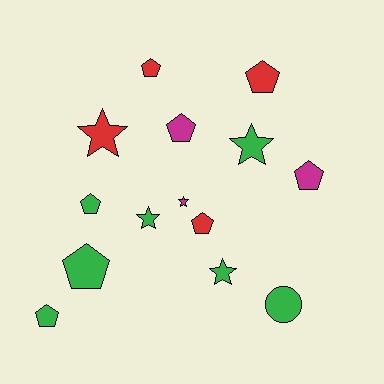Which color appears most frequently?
Green, with 7 objects.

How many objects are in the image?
There are 14 objects.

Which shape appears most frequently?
Pentagon, with 8 objects.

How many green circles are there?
There is 1 green circle.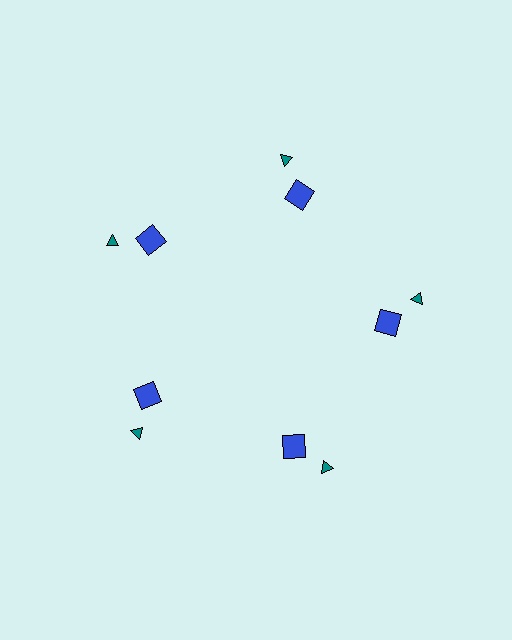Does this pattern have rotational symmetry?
Yes, this pattern has 5-fold rotational symmetry. It looks the same after rotating 72 degrees around the center.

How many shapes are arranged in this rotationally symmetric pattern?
There are 10 shapes, arranged in 5 groups of 2.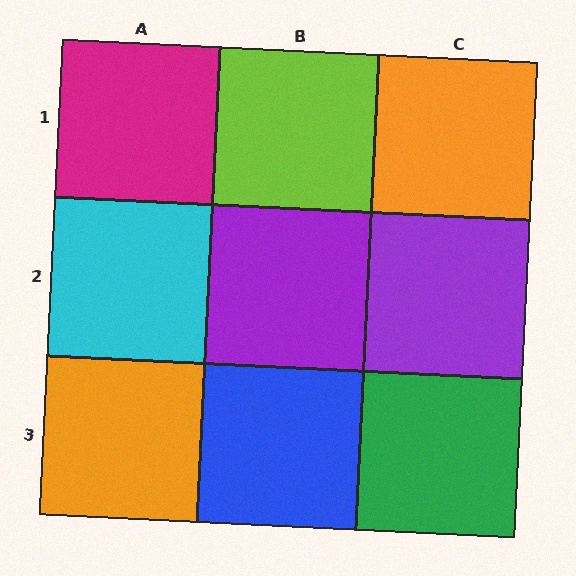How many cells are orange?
2 cells are orange.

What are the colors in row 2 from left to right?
Cyan, purple, purple.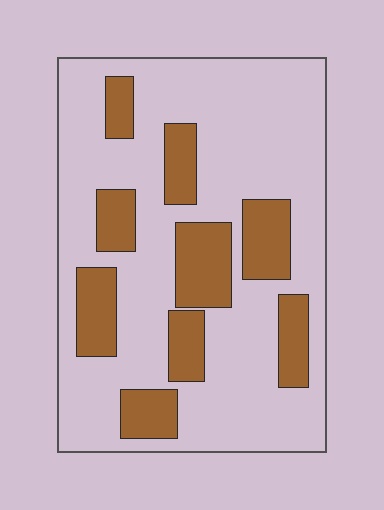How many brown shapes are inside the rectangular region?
9.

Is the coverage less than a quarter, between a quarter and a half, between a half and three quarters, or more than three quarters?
Between a quarter and a half.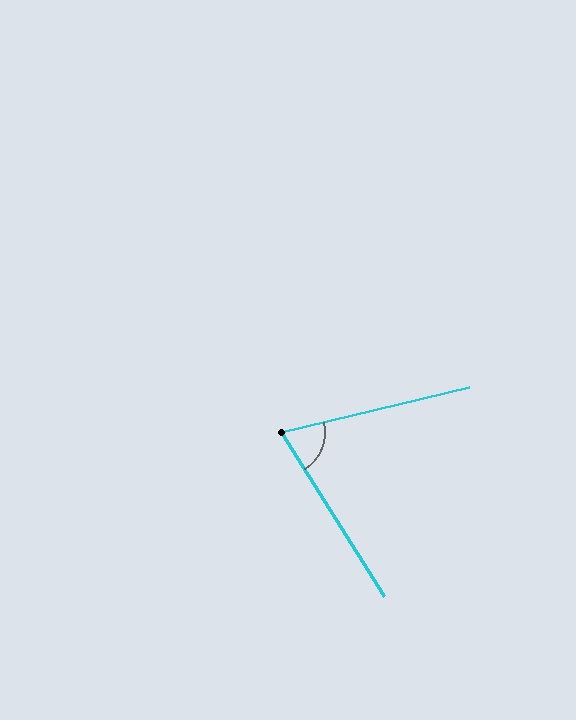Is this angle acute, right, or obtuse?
It is acute.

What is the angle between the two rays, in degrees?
Approximately 71 degrees.